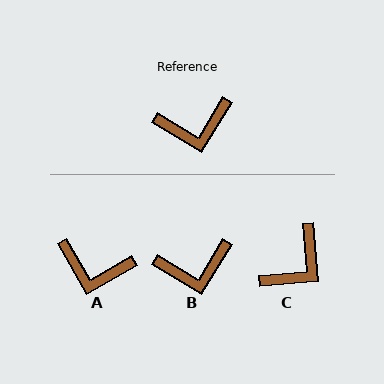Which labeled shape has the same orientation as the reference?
B.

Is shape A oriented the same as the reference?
No, it is off by about 29 degrees.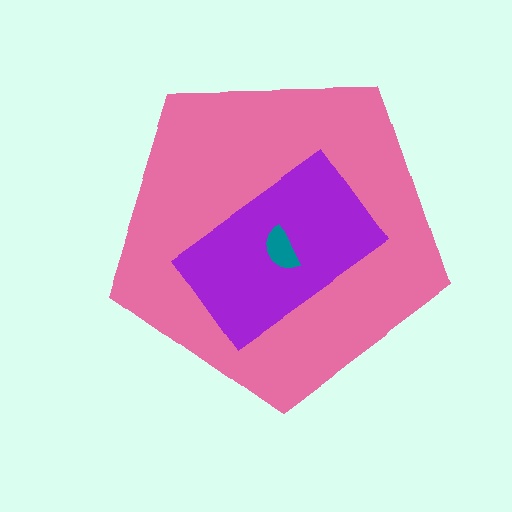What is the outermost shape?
The pink pentagon.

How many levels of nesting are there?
3.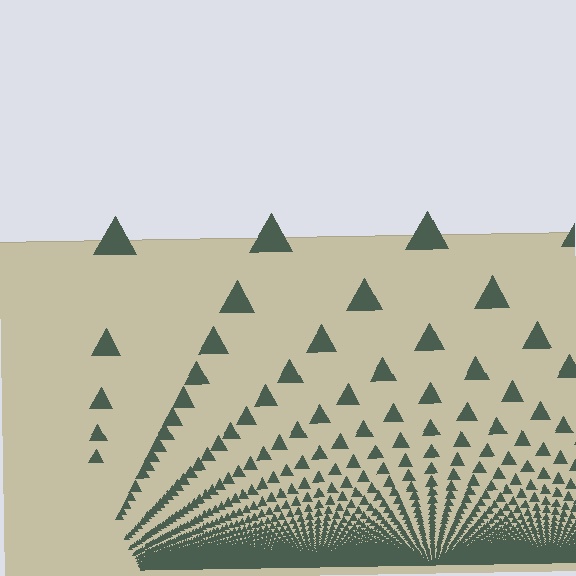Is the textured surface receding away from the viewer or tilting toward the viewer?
The surface appears to tilt toward the viewer. Texture elements get larger and sparser toward the top.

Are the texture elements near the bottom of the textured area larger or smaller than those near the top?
Smaller. The gradient is inverted — elements near the bottom are smaller and denser.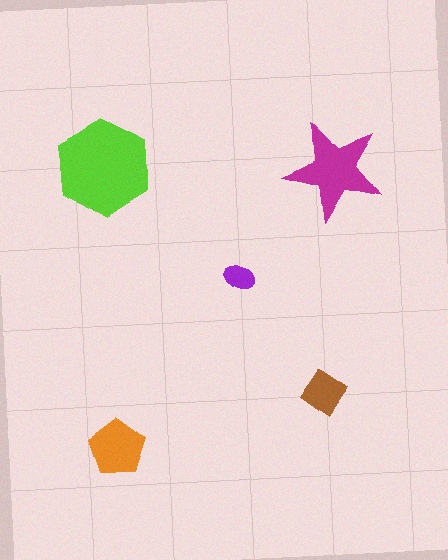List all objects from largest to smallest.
The lime hexagon, the magenta star, the orange pentagon, the brown diamond, the purple ellipse.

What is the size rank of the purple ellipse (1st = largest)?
5th.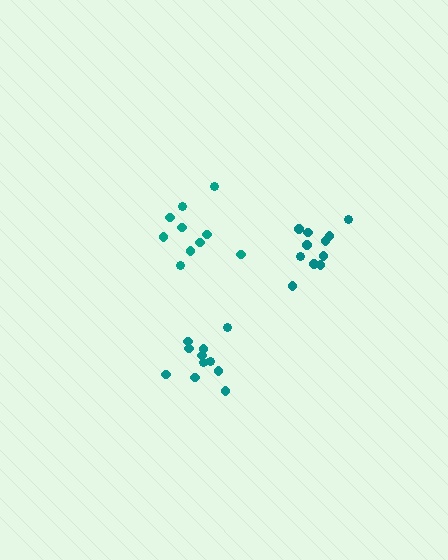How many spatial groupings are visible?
There are 3 spatial groupings.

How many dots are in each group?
Group 1: 11 dots, Group 2: 11 dots, Group 3: 10 dots (32 total).